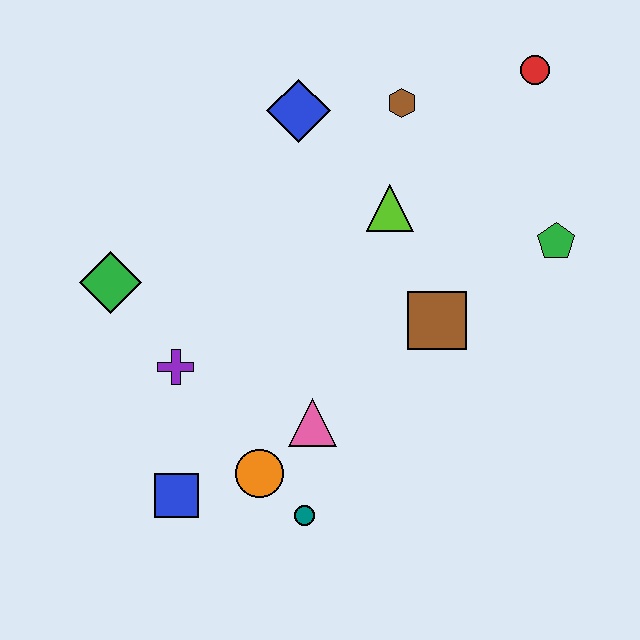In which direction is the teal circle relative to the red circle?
The teal circle is below the red circle.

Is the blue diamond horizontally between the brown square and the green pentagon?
No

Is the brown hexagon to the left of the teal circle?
No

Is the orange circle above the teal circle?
Yes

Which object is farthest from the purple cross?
The red circle is farthest from the purple cross.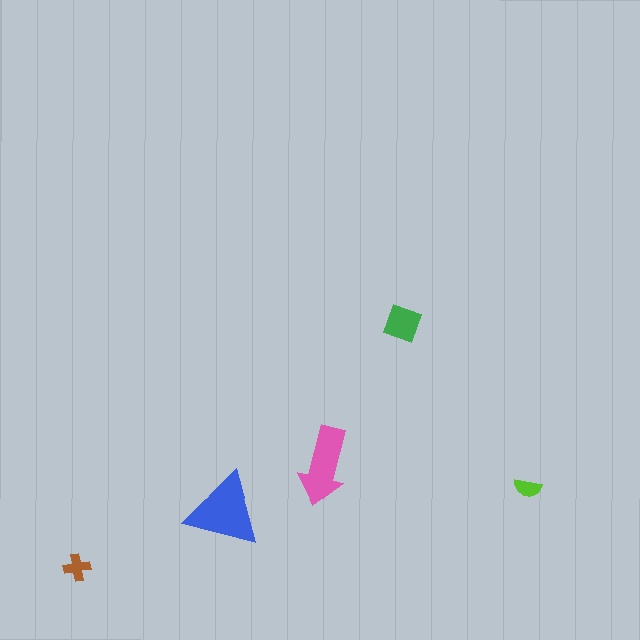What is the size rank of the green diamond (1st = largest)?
3rd.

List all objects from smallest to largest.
The lime semicircle, the brown cross, the green diamond, the pink arrow, the blue triangle.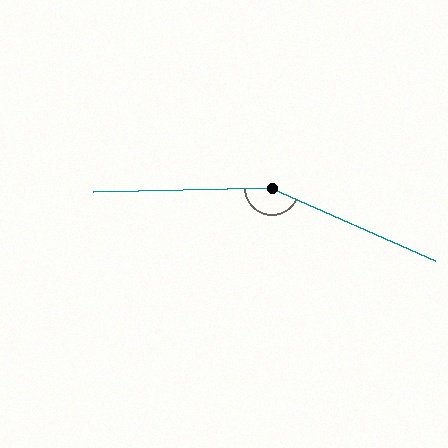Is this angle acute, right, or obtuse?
It is obtuse.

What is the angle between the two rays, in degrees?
Approximately 155 degrees.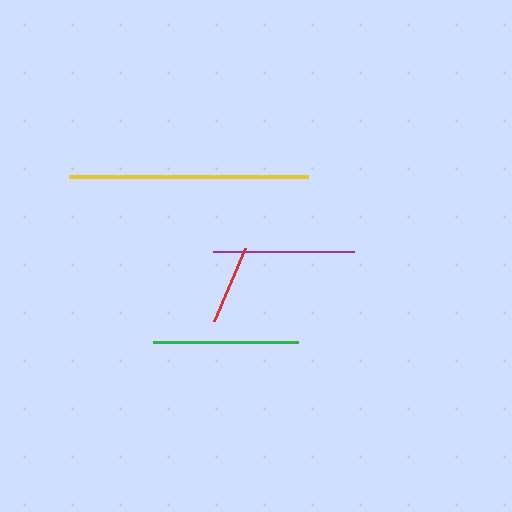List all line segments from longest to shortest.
From longest to shortest: yellow, green, purple, red.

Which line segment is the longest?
The yellow line is the longest at approximately 239 pixels.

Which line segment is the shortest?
The red line is the shortest at approximately 80 pixels.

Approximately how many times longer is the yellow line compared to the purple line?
The yellow line is approximately 1.7 times the length of the purple line.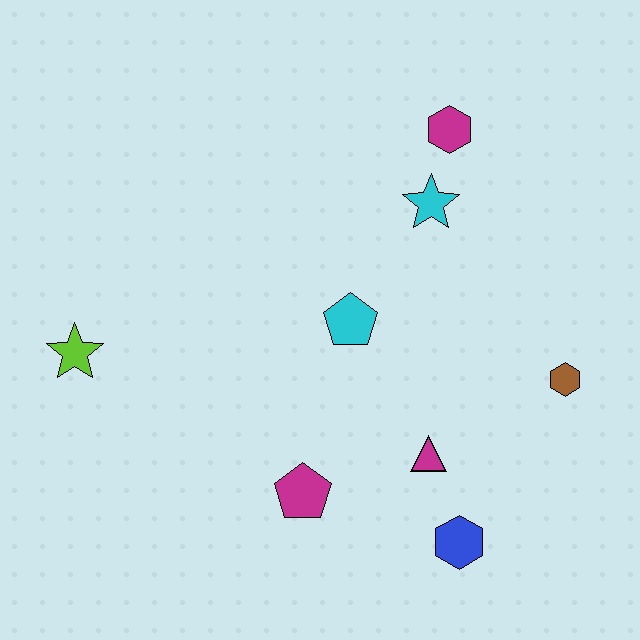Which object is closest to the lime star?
The magenta pentagon is closest to the lime star.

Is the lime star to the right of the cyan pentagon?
No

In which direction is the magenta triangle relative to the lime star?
The magenta triangle is to the right of the lime star.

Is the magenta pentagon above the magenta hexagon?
No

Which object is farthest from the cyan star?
The lime star is farthest from the cyan star.